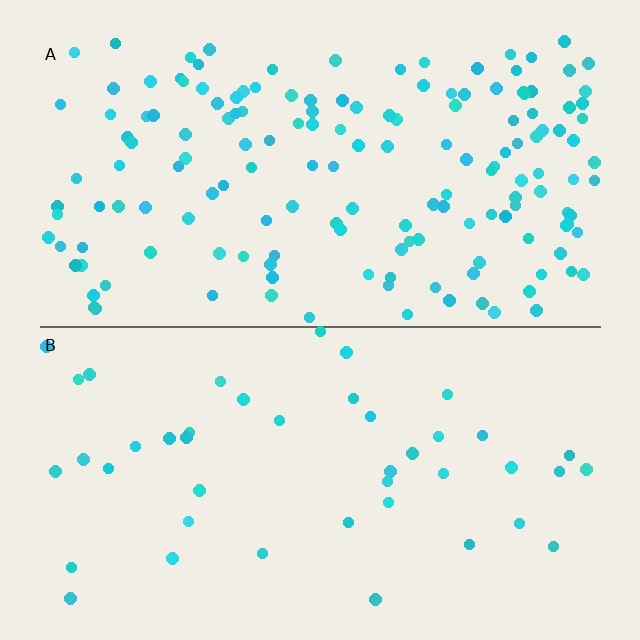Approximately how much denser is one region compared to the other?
Approximately 3.7× — region A over region B.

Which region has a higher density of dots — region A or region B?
A (the top).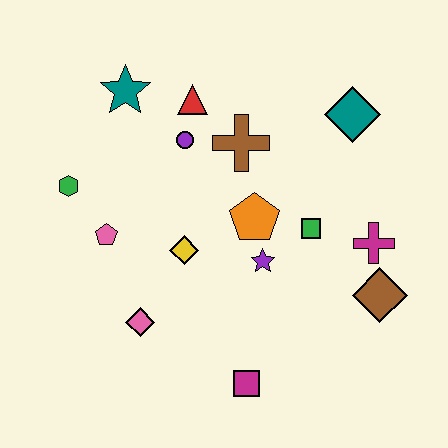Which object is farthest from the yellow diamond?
The teal diamond is farthest from the yellow diamond.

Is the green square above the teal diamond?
No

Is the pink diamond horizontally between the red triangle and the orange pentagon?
No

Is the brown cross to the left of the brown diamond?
Yes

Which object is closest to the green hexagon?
The pink pentagon is closest to the green hexagon.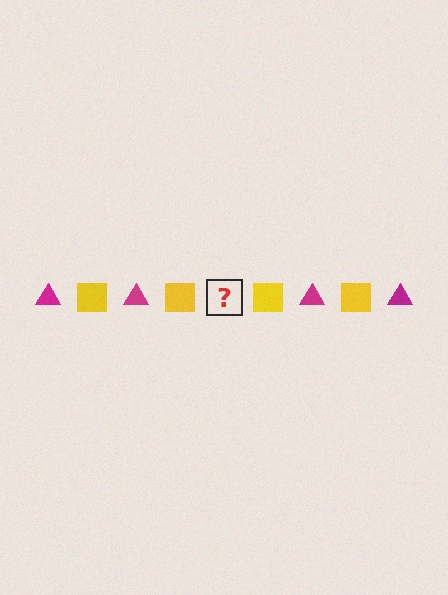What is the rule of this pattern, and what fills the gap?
The rule is that the pattern alternates between magenta triangle and yellow square. The gap should be filled with a magenta triangle.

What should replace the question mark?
The question mark should be replaced with a magenta triangle.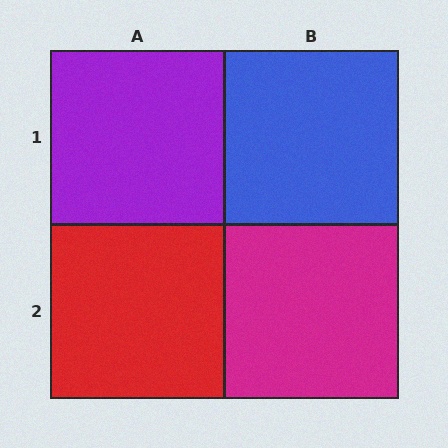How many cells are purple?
1 cell is purple.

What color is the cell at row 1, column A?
Purple.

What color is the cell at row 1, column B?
Blue.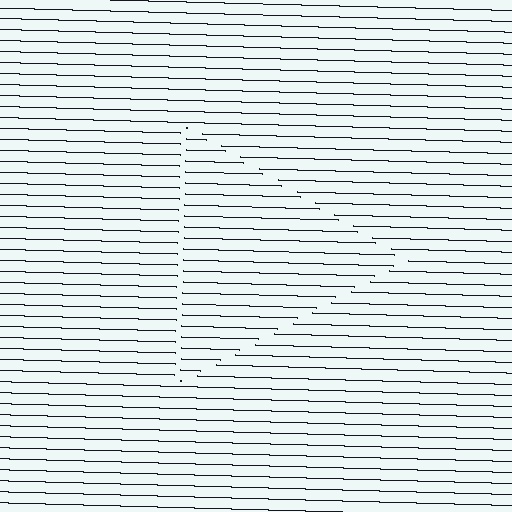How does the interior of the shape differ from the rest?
The interior of the shape contains the same grating, shifted by half a period — the contour is defined by the phase discontinuity where line-ends from the inner and outer gratings abut.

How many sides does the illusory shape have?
3 sides — the line-ends trace a triangle.